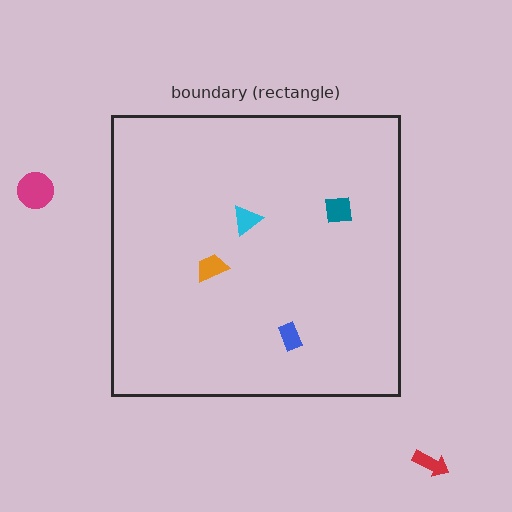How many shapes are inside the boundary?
4 inside, 2 outside.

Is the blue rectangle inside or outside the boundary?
Inside.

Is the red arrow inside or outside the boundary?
Outside.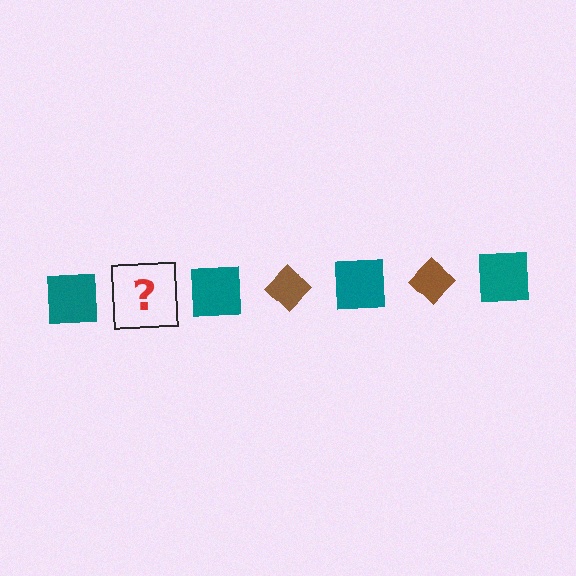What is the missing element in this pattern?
The missing element is a brown diamond.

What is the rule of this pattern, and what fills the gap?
The rule is that the pattern alternates between teal square and brown diamond. The gap should be filled with a brown diamond.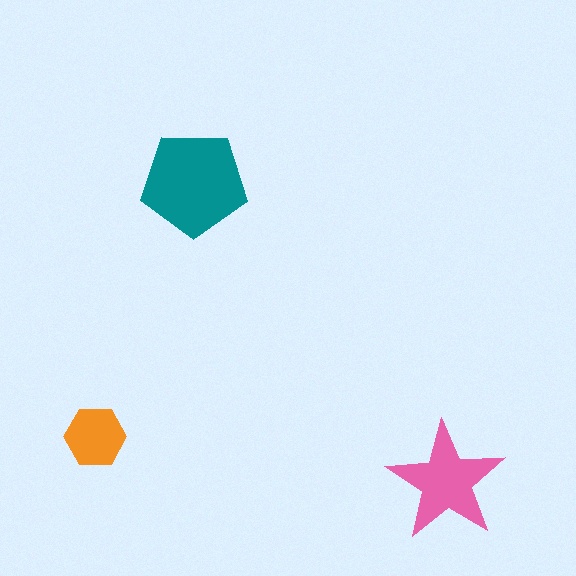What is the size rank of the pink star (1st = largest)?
2nd.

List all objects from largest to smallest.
The teal pentagon, the pink star, the orange hexagon.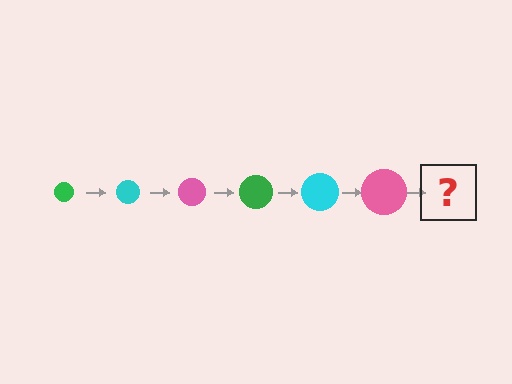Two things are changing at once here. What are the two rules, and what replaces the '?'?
The two rules are that the circle grows larger each step and the color cycles through green, cyan, and pink. The '?' should be a green circle, larger than the previous one.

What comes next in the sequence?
The next element should be a green circle, larger than the previous one.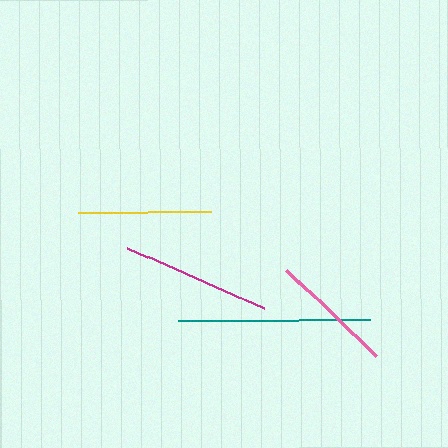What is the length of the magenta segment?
The magenta segment is approximately 149 pixels long.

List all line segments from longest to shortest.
From longest to shortest: teal, magenta, yellow, pink.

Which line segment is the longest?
The teal line is the longest at approximately 193 pixels.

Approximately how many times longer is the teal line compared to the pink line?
The teal line is approximately 1.6 times the length of the pink line.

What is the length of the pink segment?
The pink segment is approximately 124 pixels long.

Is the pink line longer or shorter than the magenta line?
The magenta line is longer than the pink line.